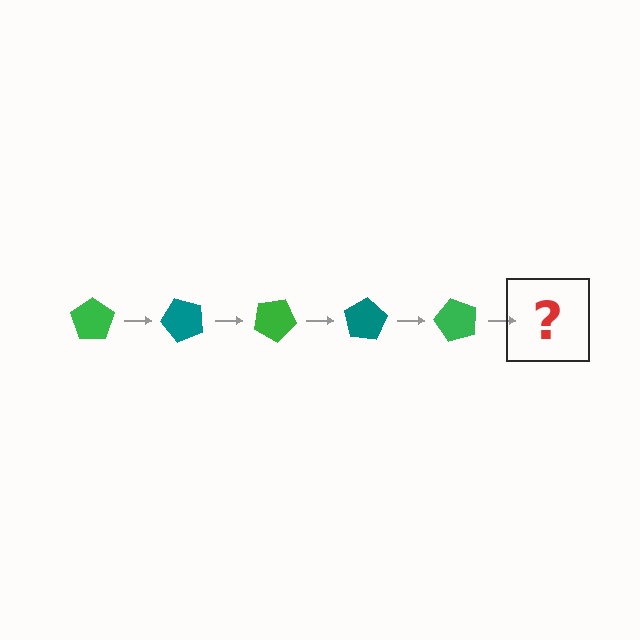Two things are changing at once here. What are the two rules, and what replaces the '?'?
The two rules are that it rotates 50 degrees each step and the color cycles through green and teal. The '?' should be a teal pentagon, rotated 250 degrees from the start.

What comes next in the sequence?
The next element should be a teal pentagon, rotated 250 degrees from the start.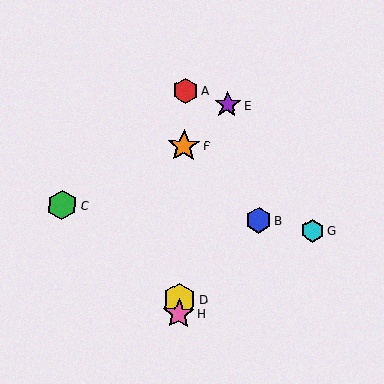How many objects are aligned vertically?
4 objects (A, D, F, H) are aligned vertically.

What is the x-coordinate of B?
Object B is at x≈258.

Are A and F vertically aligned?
Yes, both are at x≈185.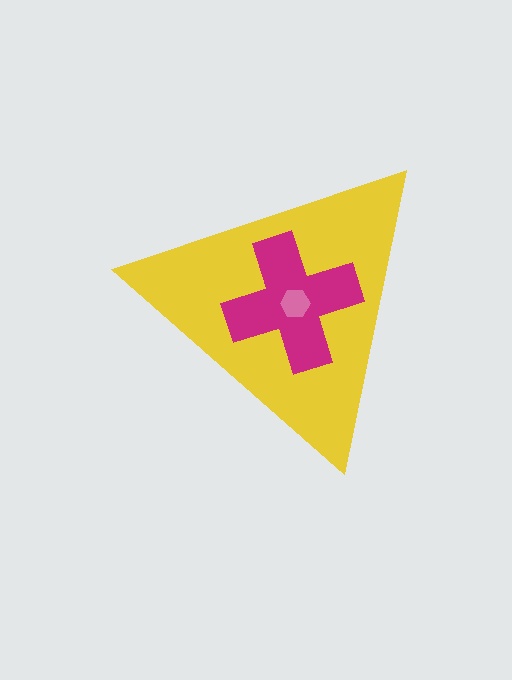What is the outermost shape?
The yellow triangle.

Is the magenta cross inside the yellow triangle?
Yes.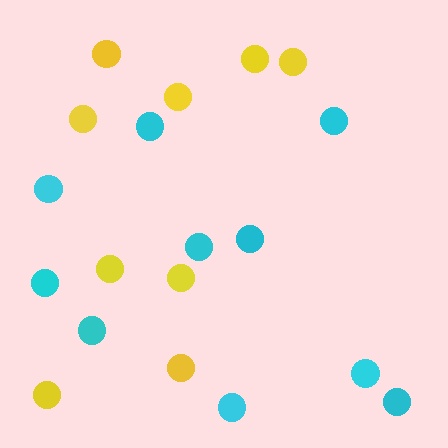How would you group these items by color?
There are 2 groups: one group of yellow circles (9) and one group of cyan circles (10).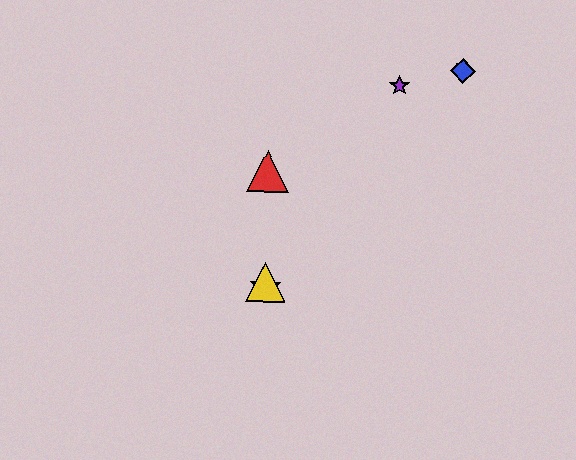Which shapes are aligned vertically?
The red triangle, the green star, the yellow triangle are aligned vertically.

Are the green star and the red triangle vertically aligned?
Yes, both are at x≈265.